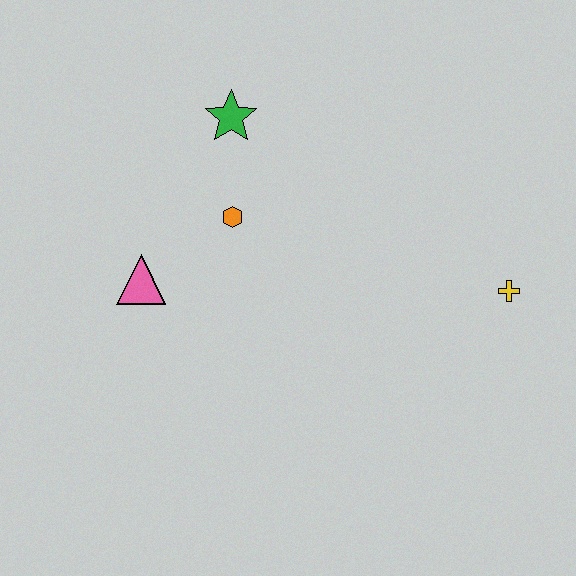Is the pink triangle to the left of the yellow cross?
Yes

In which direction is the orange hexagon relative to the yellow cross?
The orange hexagon is to the left of the yellow cross.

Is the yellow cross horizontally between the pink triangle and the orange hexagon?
No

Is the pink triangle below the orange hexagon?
Yes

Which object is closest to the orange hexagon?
The green star is closest to the orange hexagon.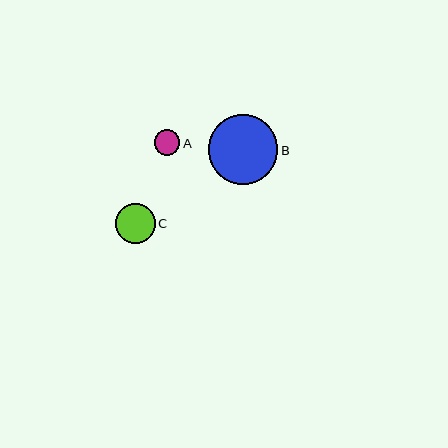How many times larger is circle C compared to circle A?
Circle C is approximately 1.6 times the size of circle A.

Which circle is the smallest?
Circle A is the smallest with a size of approximately 25 pixels.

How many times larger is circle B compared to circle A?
Circle B is approximately 2.8 times the size of circle A.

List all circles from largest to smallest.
From largest to smallest: B, C, A.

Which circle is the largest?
Circle B is the largest with a size of approximately 70 pixels.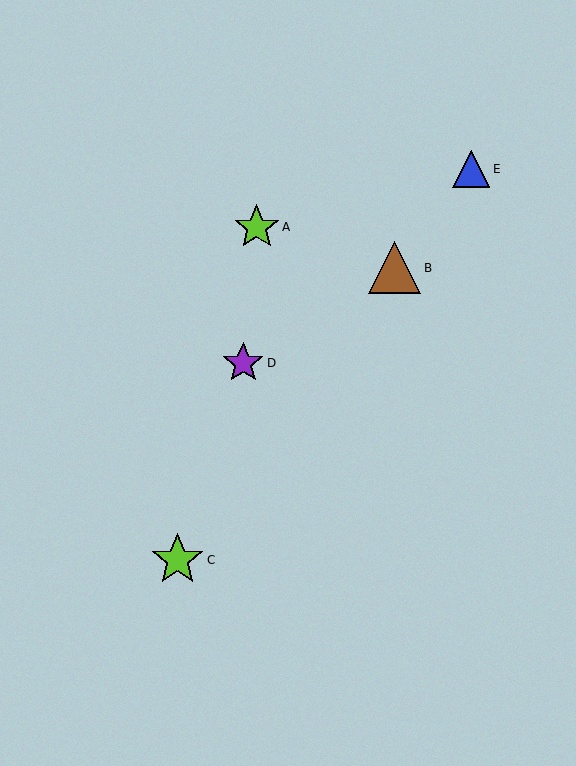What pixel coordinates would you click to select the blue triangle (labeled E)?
Click at (471, 169) to select the blue triangle E.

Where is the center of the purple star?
The center of the purple star is at (243, 363).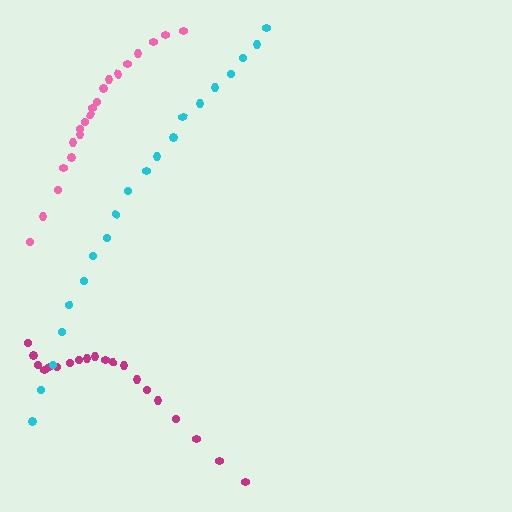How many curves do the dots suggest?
There are 3 distinct paths.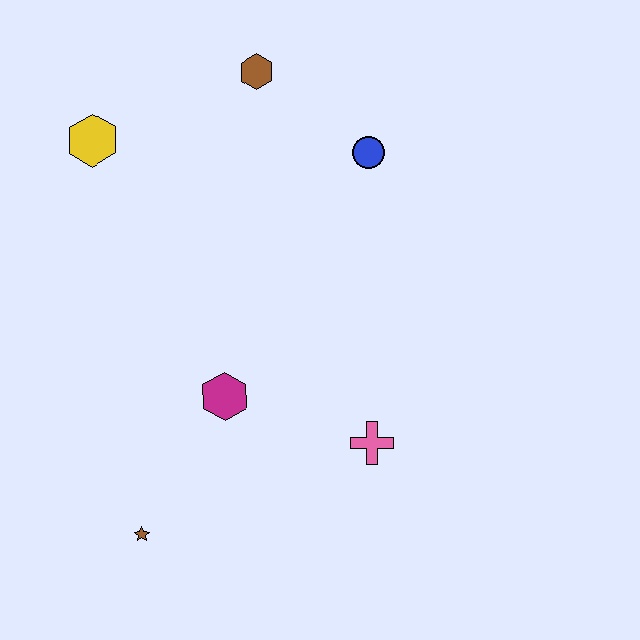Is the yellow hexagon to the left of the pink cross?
Yes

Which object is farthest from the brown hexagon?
The brown star is farthest from the brown hexagon.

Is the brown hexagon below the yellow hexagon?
No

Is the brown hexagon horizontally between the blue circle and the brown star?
Yes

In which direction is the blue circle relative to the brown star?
The blue circle is above the brown star.